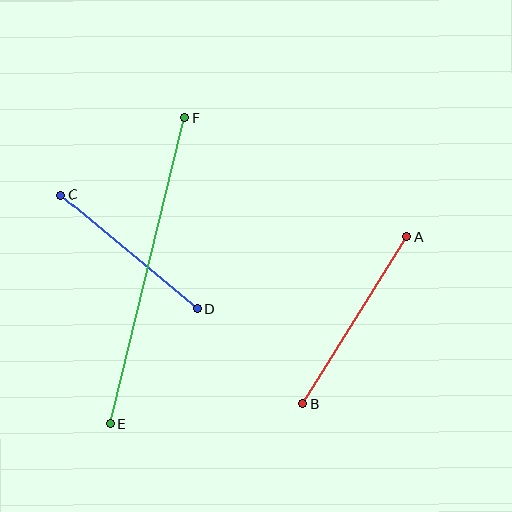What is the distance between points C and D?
The distance is approximately 178 pixels.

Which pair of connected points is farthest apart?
Points E and F are farthest apart.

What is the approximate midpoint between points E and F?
The midpoint is at approximately (148, 271) pixels.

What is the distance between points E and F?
The distance is approximately 315 pixels.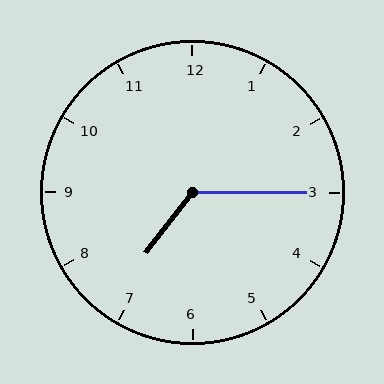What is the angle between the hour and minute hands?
Approximately 128 degrees.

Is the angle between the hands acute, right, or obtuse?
It is obtuse.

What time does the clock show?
7:15.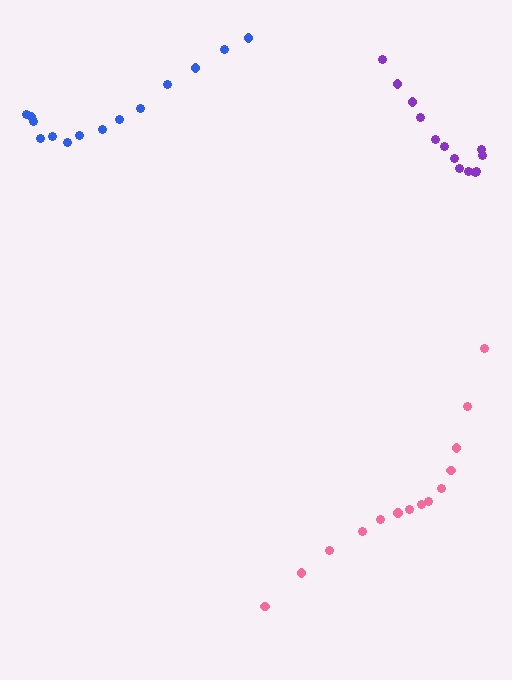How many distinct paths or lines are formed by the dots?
There are 3 distinct paths.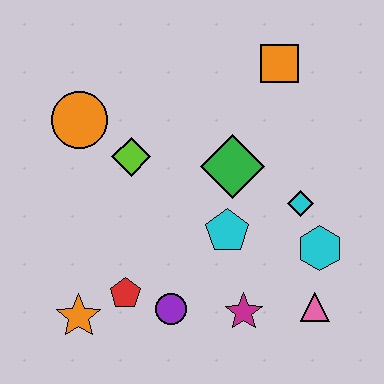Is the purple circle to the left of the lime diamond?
No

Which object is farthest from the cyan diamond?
The orange star is farthest from the cyan diamond.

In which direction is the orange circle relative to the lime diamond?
The orange circle is to the left of the lime diamond.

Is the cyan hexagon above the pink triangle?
Yes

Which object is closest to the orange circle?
The lime diamond is closest to the orange circle.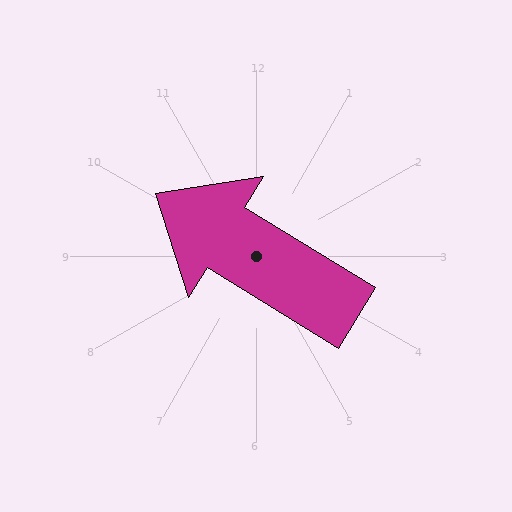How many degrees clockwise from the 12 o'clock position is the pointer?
Approximately 302 degrees.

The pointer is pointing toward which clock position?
Roughly 10 o'clock.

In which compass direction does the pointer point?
Northwest.